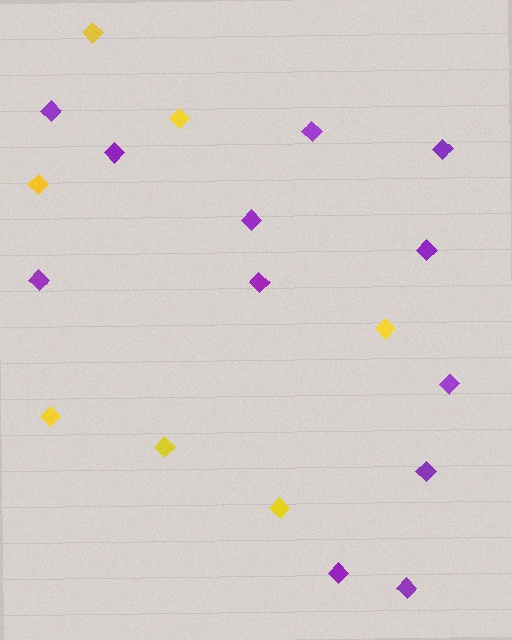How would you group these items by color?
There are 2 groups: one group of yellow diamonds (7) and one group of purple diamonds (12).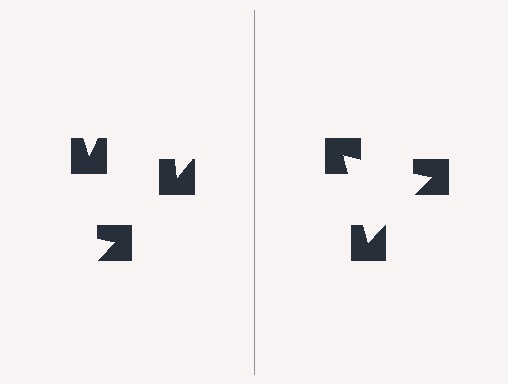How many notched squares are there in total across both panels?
6 — 3 on each side.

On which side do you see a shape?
An illusory triangle appears on the right side. On the left side the wedge cuts are rotated, so no coherent shape forms.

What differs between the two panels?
The notched squares are positioned identically on both sides; only the wedge orientations differ. On the right they align to a triangle; on the left they are misaligned.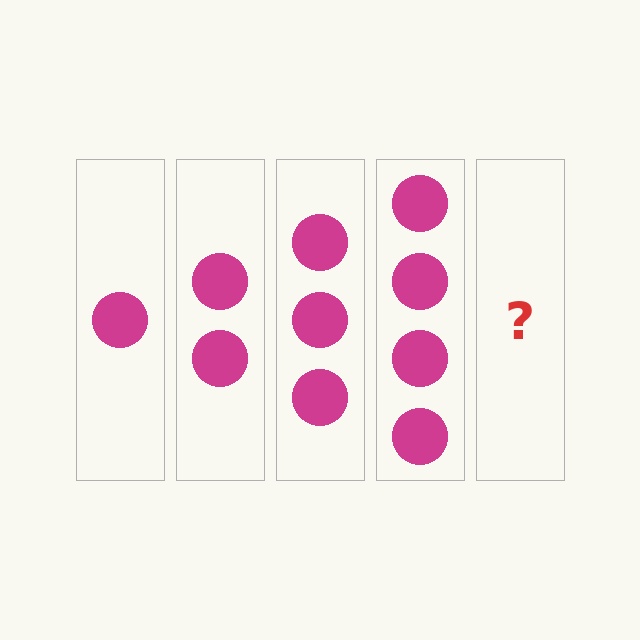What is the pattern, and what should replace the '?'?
The pattern is that each step adds one more circle. The '?' should be 5 circles.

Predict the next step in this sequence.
The next step is 5 circles.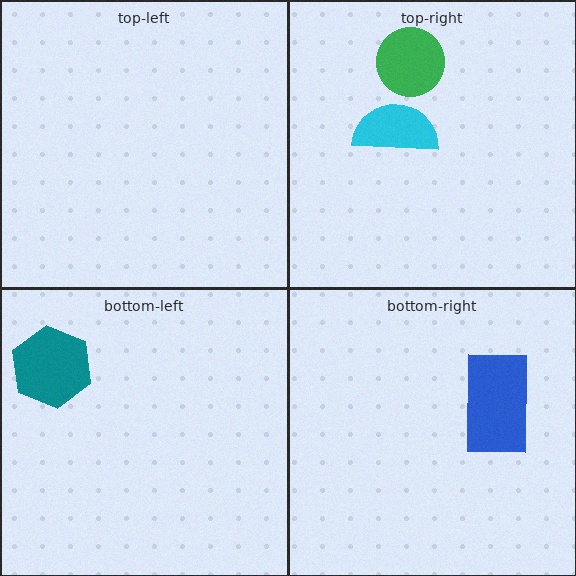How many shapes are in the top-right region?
2.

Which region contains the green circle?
The top-right region.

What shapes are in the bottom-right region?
The blue rectangle.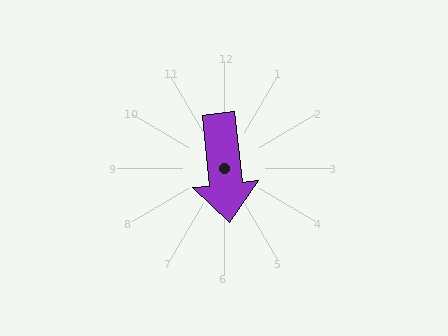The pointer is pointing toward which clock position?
Roughly 6 o'clock.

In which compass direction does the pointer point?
South.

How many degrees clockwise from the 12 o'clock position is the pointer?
Approximately 174 degrees.